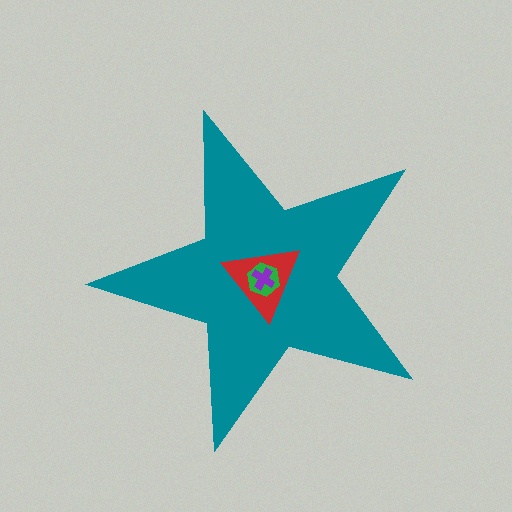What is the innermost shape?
The purple cross.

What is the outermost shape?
The teal star.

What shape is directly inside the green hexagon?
The purple cross.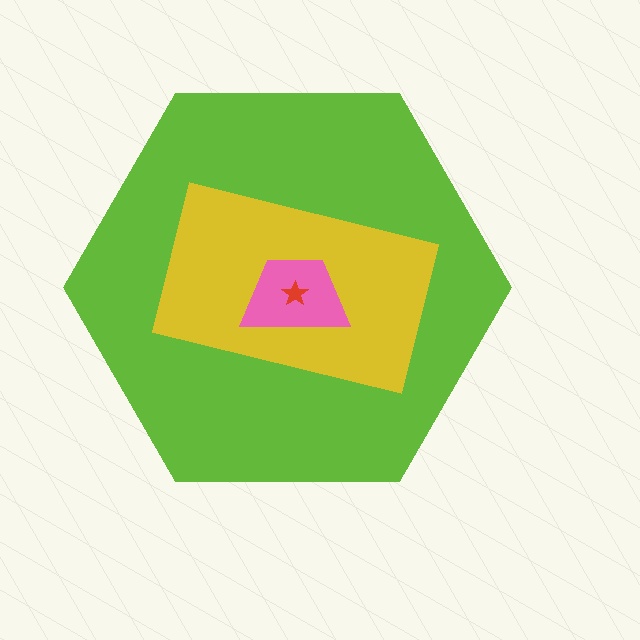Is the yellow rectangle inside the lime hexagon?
Yes.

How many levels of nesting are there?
4.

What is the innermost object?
The red star.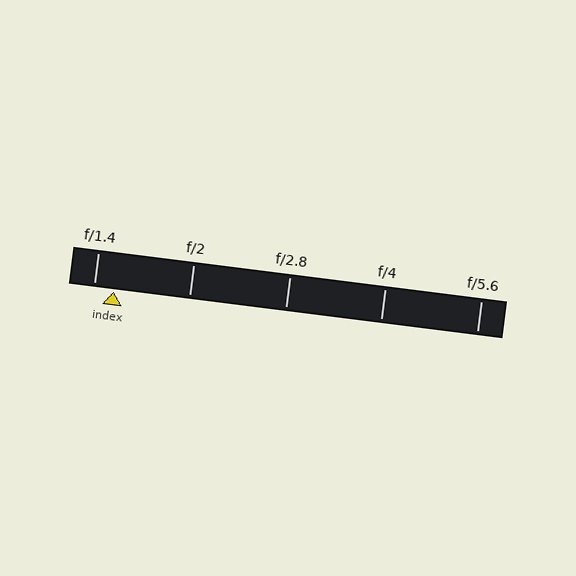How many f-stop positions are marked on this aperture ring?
There are 5 f-stop positions marked.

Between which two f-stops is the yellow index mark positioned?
The index mark is between f/1.4 and f/2.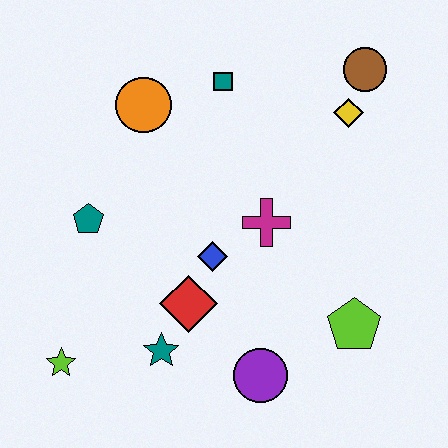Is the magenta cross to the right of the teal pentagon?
Yes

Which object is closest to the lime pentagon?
The purple circle is closest to the lime pentagon.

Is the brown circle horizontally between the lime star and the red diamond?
No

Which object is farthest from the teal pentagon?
The brown circle is farthest from the teal pentagon.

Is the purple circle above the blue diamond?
No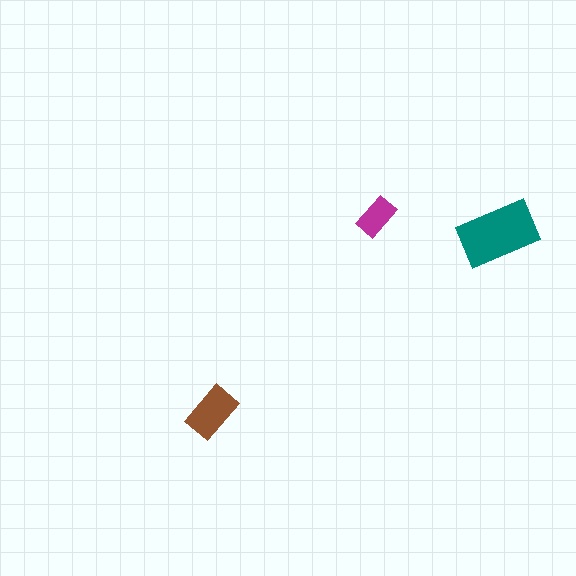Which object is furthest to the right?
The teal rectangle is rightmost.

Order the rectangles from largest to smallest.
the teal one, the brown one, the magenta one.